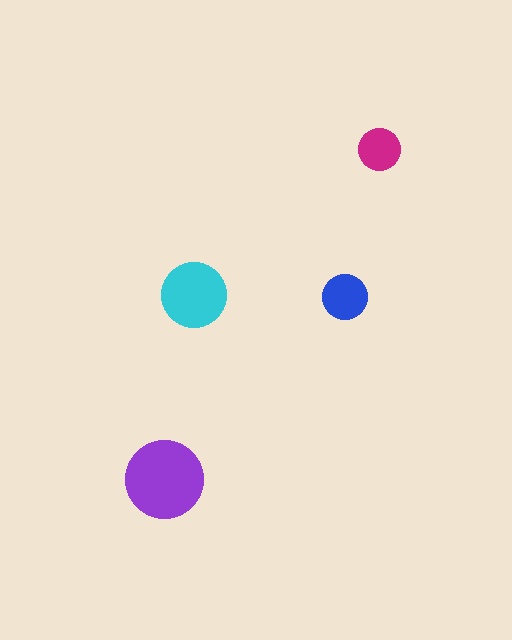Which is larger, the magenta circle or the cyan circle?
The cyan one.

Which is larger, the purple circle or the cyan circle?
The purple one.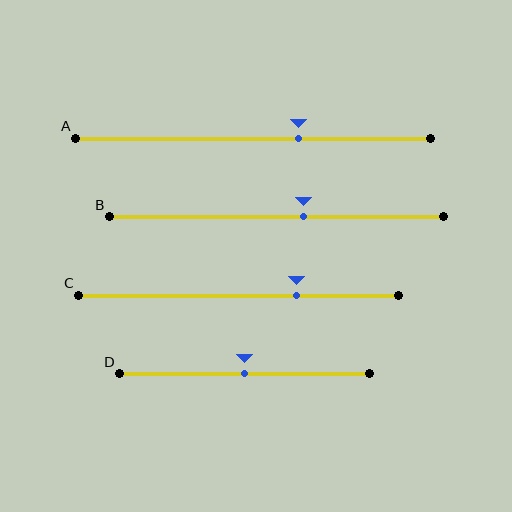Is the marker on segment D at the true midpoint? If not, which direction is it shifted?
Yes, the marker on segment D is at the true midpoint.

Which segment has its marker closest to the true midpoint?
Segment D has its marker closest to the true midpoint.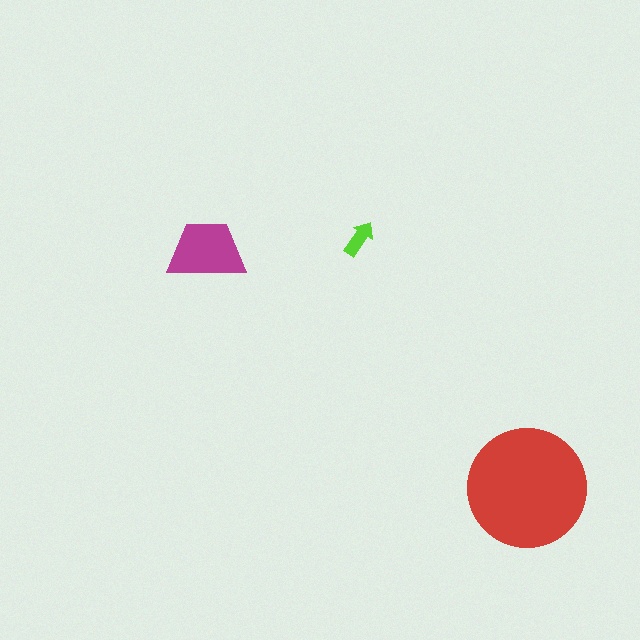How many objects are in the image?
There are 3 objects in the image.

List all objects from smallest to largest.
The lime arrow, the magenta trapezoid, the red circle.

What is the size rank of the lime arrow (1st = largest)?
3rd.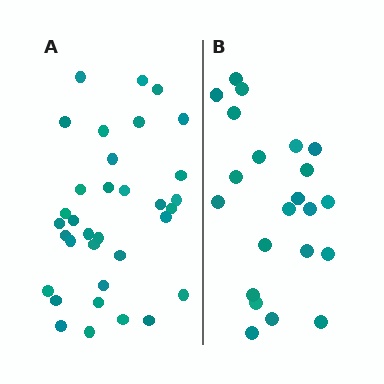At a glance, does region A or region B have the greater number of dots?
Region A (the left region) has more dots.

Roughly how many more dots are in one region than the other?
Region A has roughly 12 or so more dots than region B.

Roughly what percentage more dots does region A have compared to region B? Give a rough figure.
About 55% more.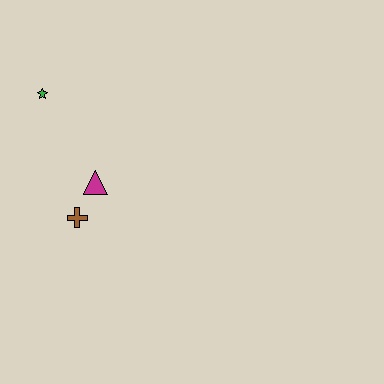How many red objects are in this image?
There are no red objects.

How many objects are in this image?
There are 3 objects.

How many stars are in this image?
There is 1 star.